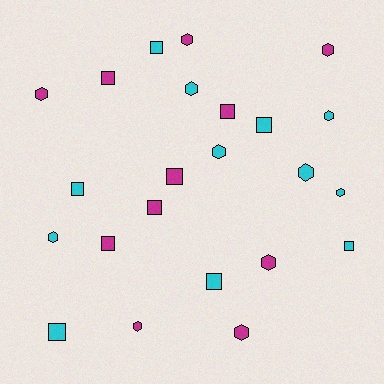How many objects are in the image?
There are 23 objects.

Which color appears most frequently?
Cyan, with 12 objects.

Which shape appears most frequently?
Hexagon, with 12 objects.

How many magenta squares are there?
There are 5 magenta squares.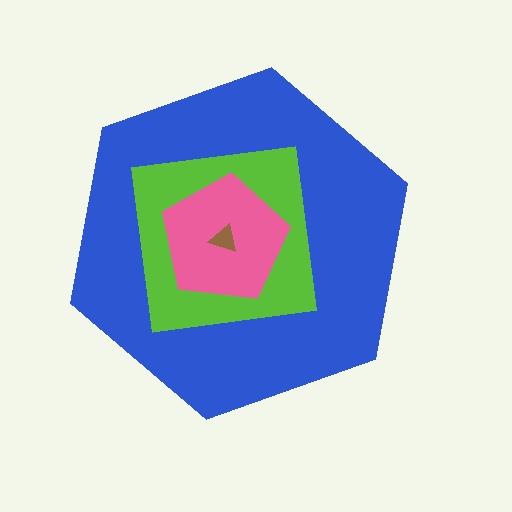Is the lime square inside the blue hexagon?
Yes.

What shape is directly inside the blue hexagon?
The lime square.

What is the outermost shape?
The blue hexagon.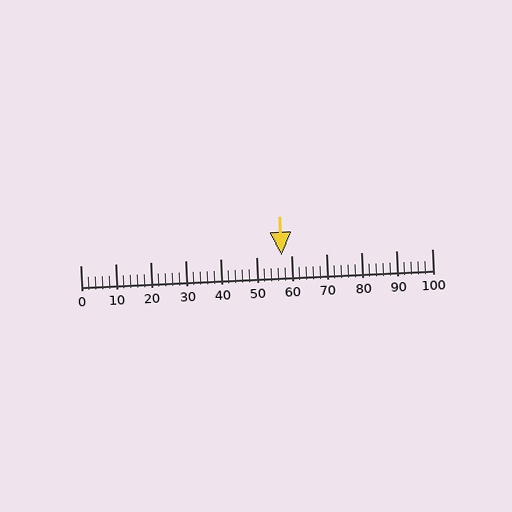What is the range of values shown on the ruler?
The ruler shows values from 0 to 100.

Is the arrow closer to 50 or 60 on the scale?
The arrow is closer to 60.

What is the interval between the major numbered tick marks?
The major tick marks are spaced 10 units apart.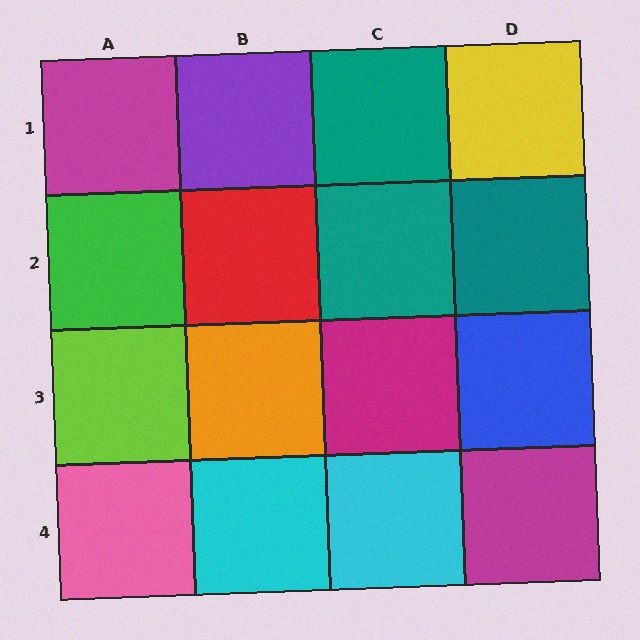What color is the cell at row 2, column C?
Teal.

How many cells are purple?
1 cell is purple.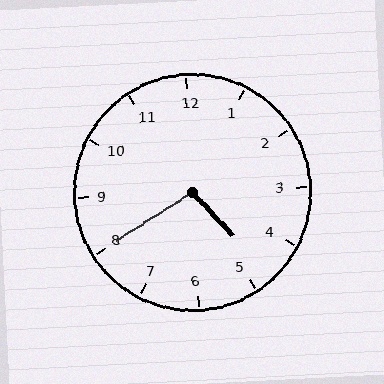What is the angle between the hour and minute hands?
Approximately 100 degrees.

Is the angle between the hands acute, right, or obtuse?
It is obtuse.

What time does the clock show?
4:40.